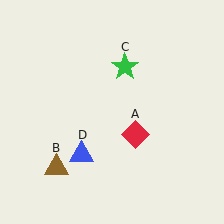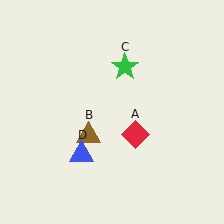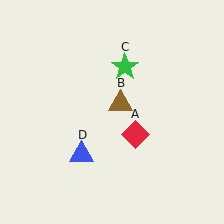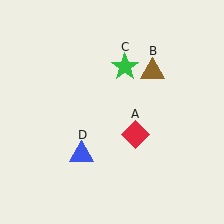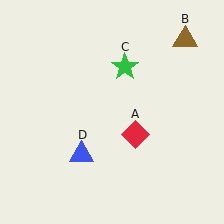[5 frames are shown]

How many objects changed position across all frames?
1 object changed position: brown triangle (object B).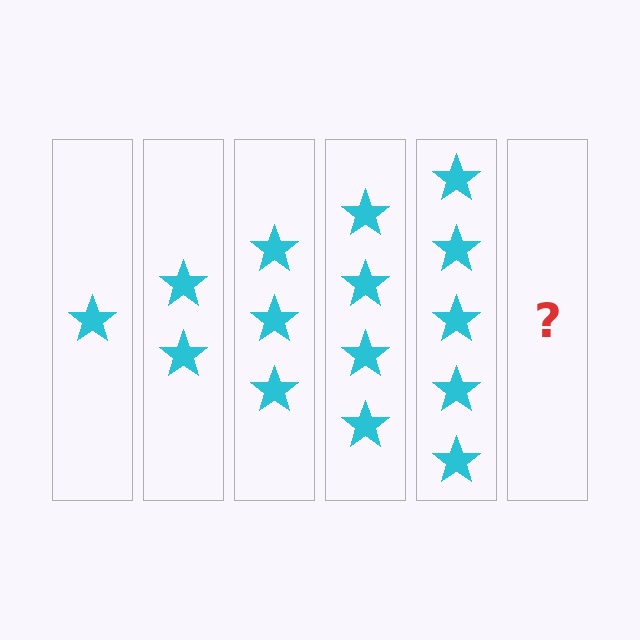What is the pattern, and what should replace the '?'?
The pattern is that each step adds one more star. The '?' should be 6 stars.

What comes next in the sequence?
The next element should be 6 stars.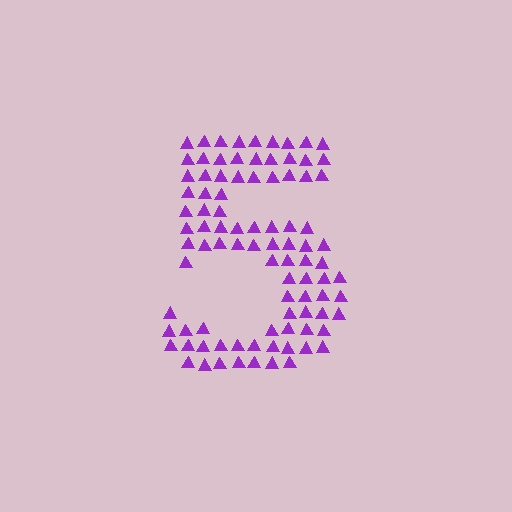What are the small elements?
The small elements are triangles.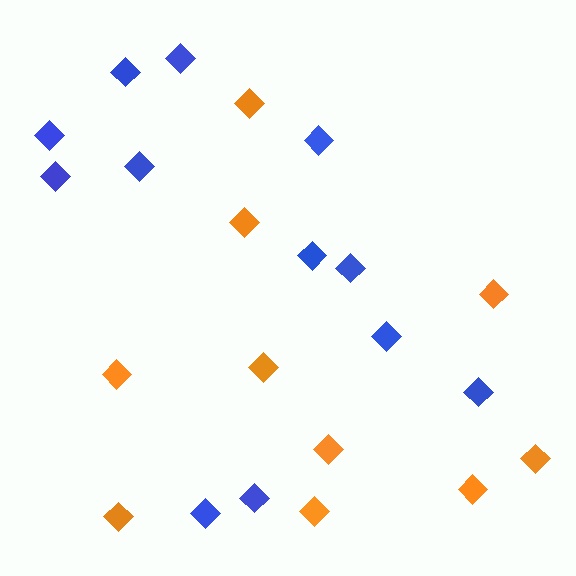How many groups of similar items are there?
There are 2 groups: one group of orange diamonds (10) and one group of blue diamonds (12).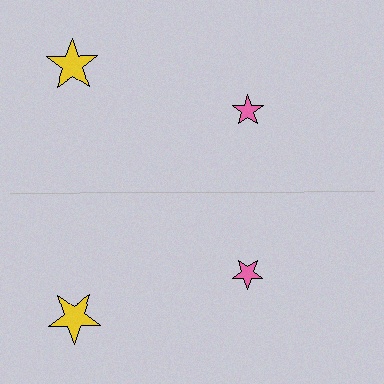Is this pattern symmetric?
Yes, this pattern has bilateral (reflection) symmetry.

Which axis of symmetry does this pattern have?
The pattern has a horizontal axis of symmetry running through the center of the image.